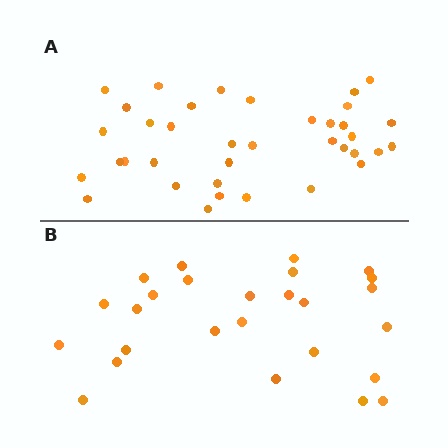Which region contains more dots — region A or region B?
Region A (the top region) has more dots.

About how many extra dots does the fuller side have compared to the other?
Region A has roughly 12 or so more dots than region B.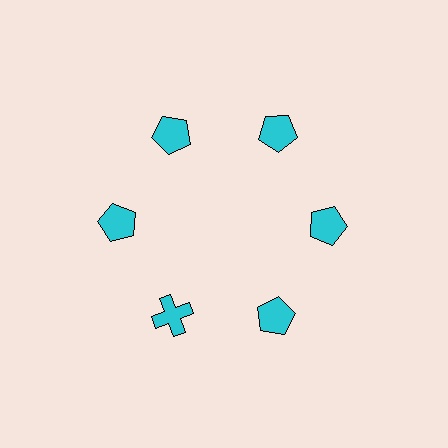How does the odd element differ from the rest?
It has a different shape: cross instead of pentagon.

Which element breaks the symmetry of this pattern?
The cyan cross at roughly the 7 o'clock position breaks the symmetry. All other shapes are cyan pentagons.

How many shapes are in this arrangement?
There are 6 shapes arranged in a ring pattern.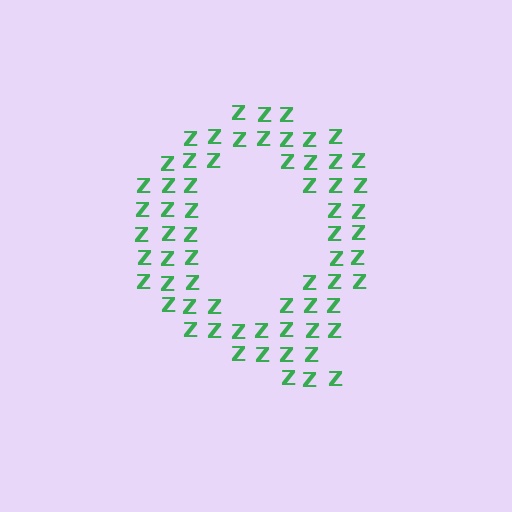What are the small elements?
The small elements are letter Z's.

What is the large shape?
The large shape is the letter Q.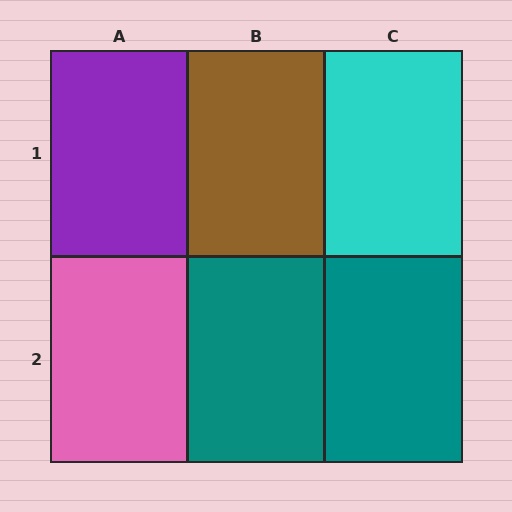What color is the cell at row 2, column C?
Teal.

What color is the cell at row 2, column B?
Teal.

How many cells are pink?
1 cell is pink.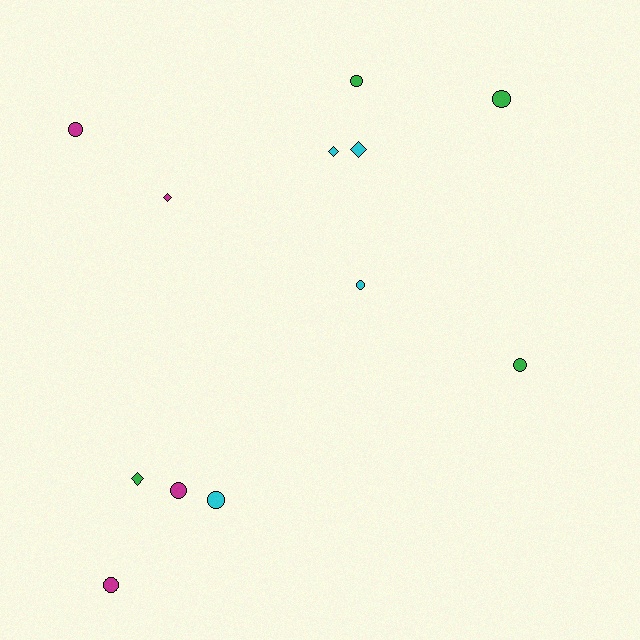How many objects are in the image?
There are 12 objects.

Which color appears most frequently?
Green, with 4 objects.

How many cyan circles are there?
There are 2 cyan circles.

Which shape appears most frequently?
Circle, with 8 objects.